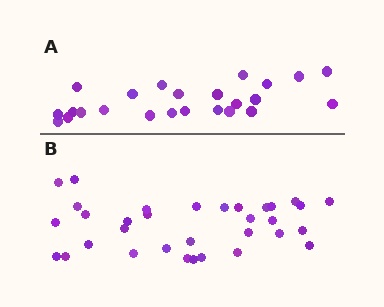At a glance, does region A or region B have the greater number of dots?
Region B (the bottom region) has more dots.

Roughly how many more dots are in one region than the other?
Region B has roughly 8 or so more dots than region A.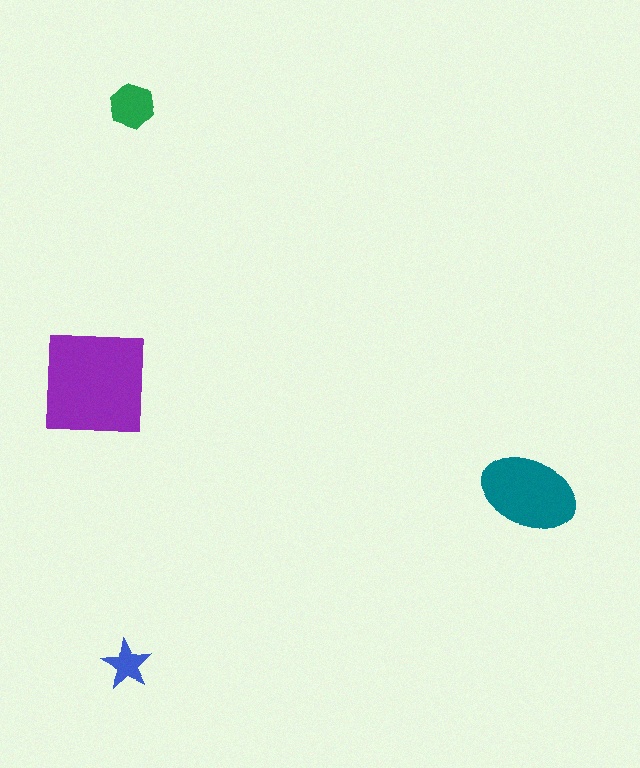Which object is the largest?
The purple square.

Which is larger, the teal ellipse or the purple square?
The purple square.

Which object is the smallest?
The blue star.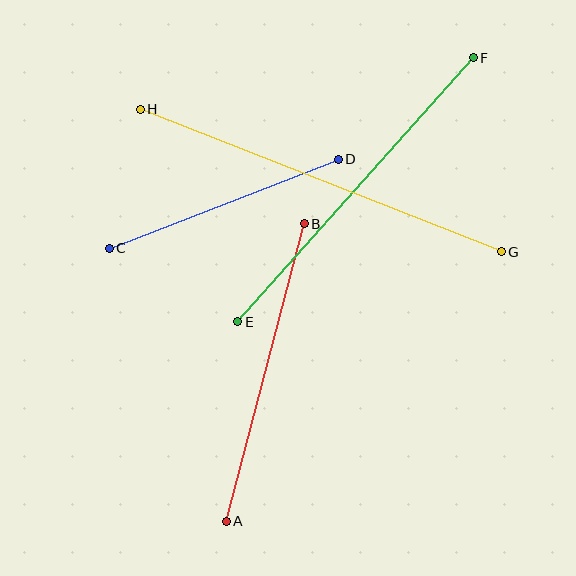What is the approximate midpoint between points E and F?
The midpoint is at approximately (356, 190) pixels.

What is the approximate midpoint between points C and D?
The midpoint is at approximately (224, 204) pixels.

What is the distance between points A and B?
The distance is approximately 307 pixels.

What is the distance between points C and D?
The distance is approximately 246 pixels.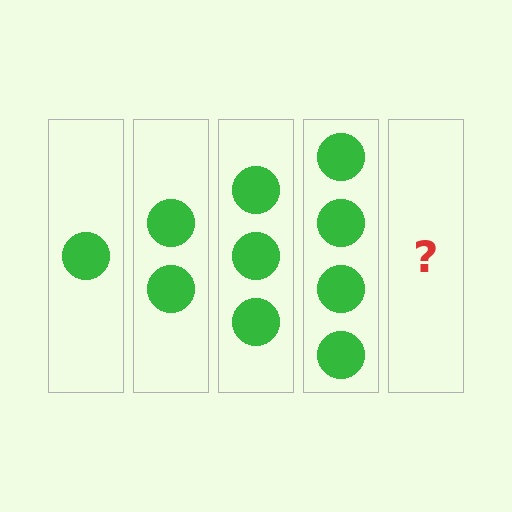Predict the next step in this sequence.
The next step is 5 circles.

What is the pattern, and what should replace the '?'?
The pattern is that each step adds one more circle. The '?' should be 5 circles.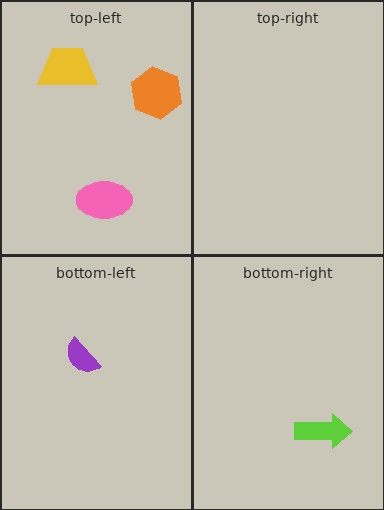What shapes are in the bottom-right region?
The lime arrow.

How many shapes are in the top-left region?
3.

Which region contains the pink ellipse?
The top-left region.